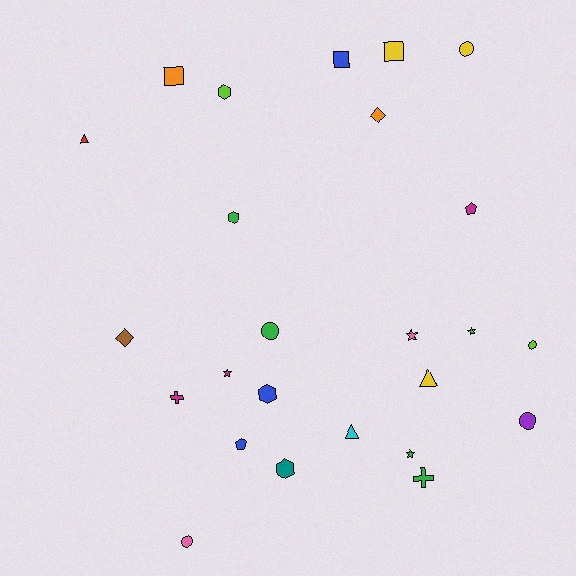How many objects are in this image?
There are 25 objects.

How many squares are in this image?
There are 3 squares.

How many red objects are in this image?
There is 1 red object.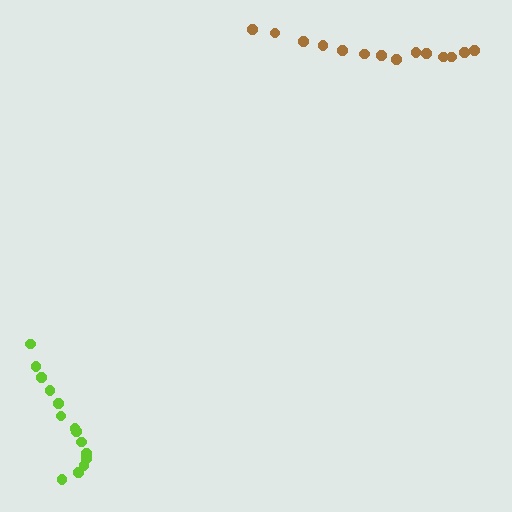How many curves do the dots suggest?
There are 2 distinct paths.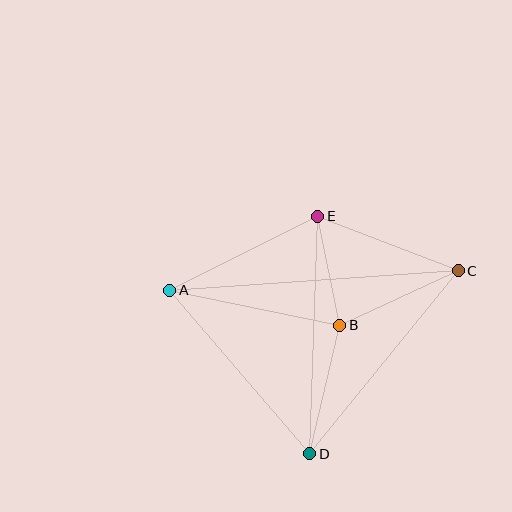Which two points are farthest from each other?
Points A and C are farthest from each other.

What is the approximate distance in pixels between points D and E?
The distance between D and E is approximately 237 pixels.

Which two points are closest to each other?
Points B and E are closest to each other.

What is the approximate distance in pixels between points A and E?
The distance between A and E is approximately 165 pixels.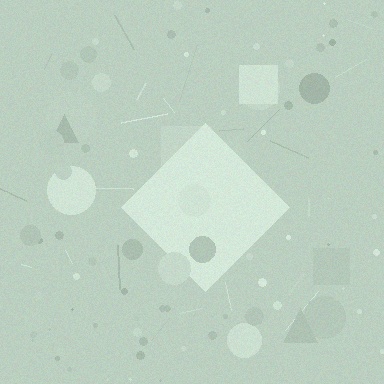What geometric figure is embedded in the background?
A diamond is embedded in the background.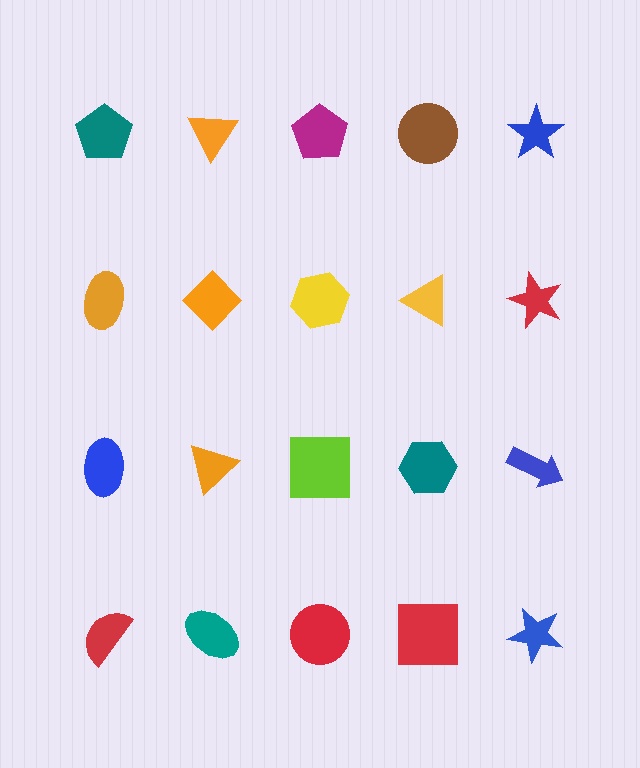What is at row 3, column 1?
A blue ellipse.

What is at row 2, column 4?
A yellow triangle.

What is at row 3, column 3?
A lime square.